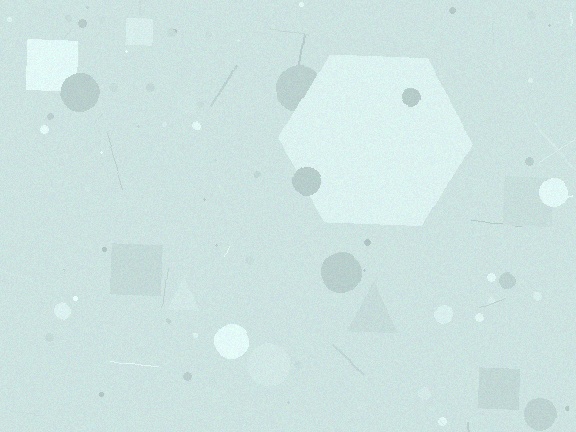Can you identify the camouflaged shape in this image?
The camouflaged shape is a hexagon.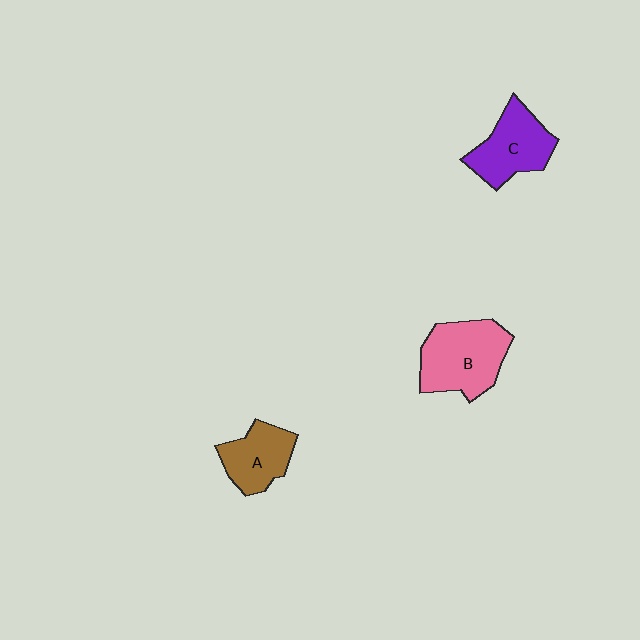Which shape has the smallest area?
Shape A (brown).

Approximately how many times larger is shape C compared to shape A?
Approximately 1.2 times.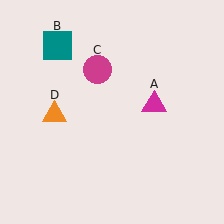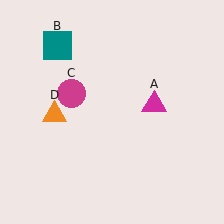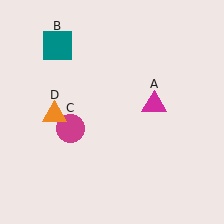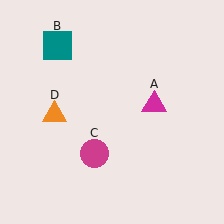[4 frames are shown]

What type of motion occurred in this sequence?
The magenta circle (object C) rotated counterclockwise around the center of the scene.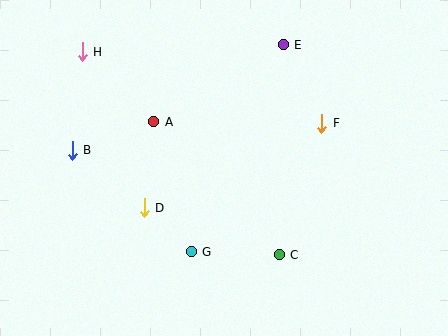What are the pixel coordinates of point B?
Point B is at (72, 150).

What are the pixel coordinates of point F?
Point F is at (322, 123).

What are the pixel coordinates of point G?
Point G is at (191, 252).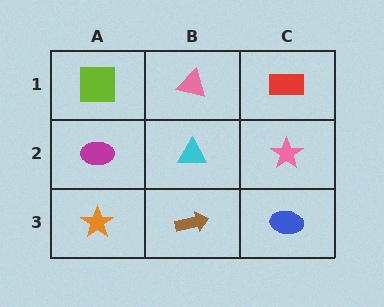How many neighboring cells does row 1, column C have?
2.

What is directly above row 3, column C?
A pink star.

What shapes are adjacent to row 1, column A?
A magenta ellipse (row 2, column A), a pink triangle (row 1, column B).